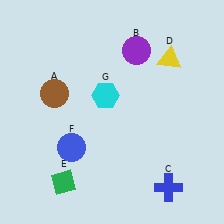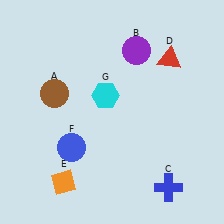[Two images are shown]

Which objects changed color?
D changed from yellow to red. E changed from green to orange.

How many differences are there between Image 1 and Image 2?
There are 2 differences between the two images.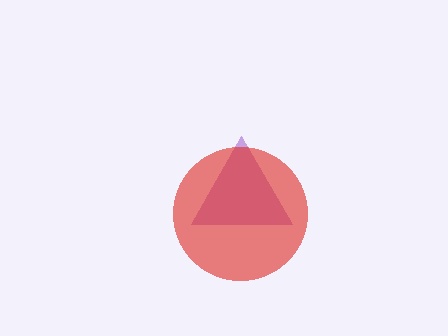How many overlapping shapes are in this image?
There are 2 overlapping shapes in the image.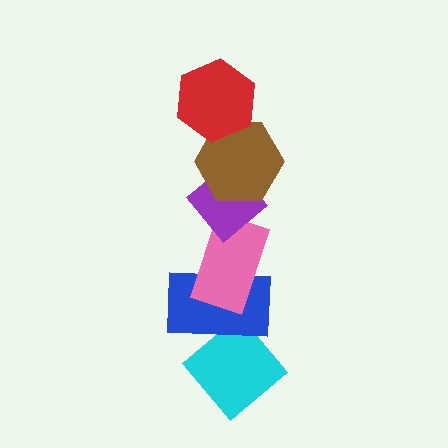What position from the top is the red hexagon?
The red hexagon is 1st from the top.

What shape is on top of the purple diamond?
The brown hexagon is on top of the purple diamond.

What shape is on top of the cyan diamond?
The blue rectangle is on top of the cyan diamond.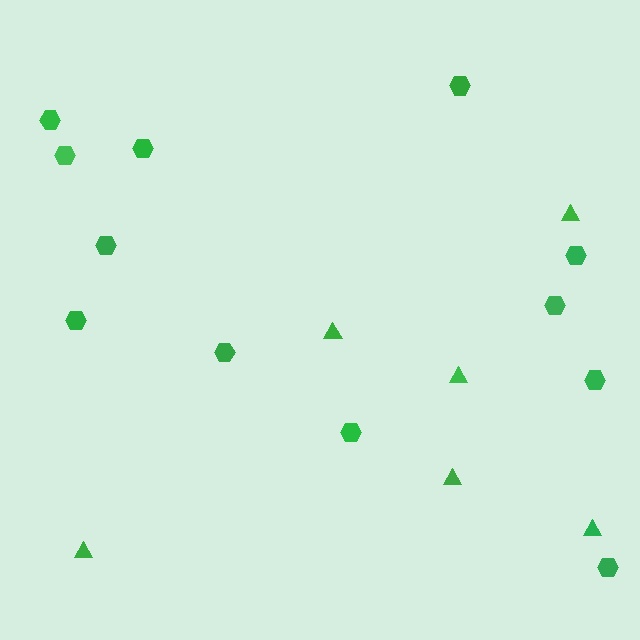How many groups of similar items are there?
There are 2 groups: one group of triangles (6) and one group of hexagons (12).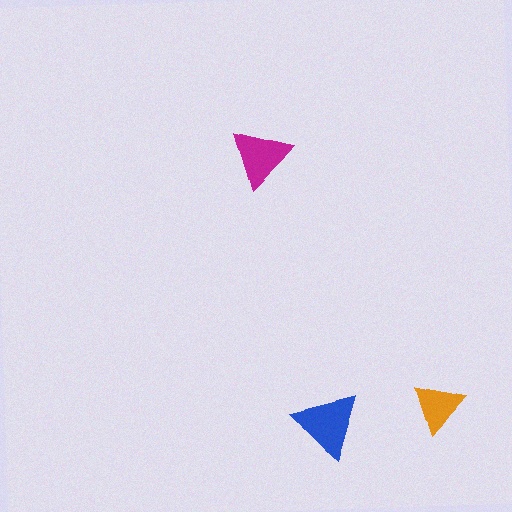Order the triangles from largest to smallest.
the blue one, the magenta one, the orange one.